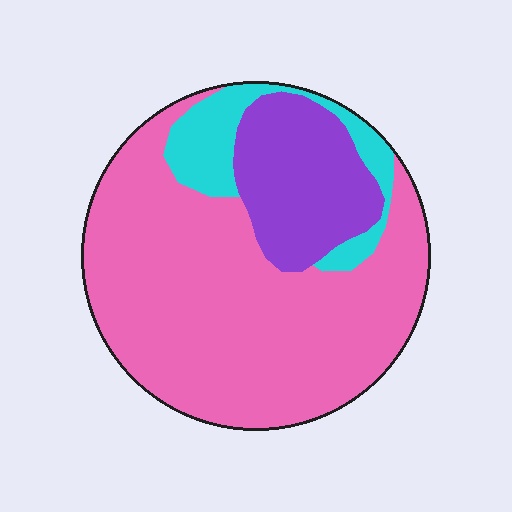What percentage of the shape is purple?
Purple covers about 20% of the shape.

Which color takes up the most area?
Pink, at roughly 70%.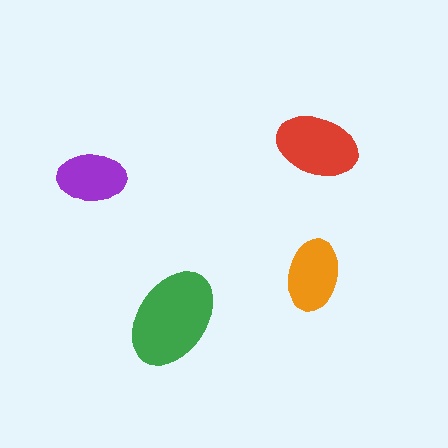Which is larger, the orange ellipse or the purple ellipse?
The orange one.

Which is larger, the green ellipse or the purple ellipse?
The green one.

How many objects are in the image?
There are 4 objects in the image.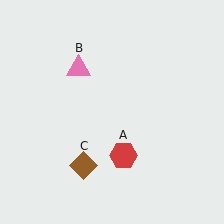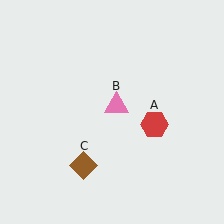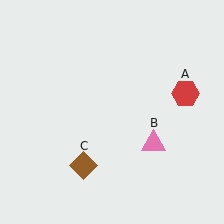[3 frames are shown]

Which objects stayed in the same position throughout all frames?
Brown diamond (object C) remained stationary.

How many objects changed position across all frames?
2 objects changed position: red hexagon (object A), pink triangle (object B).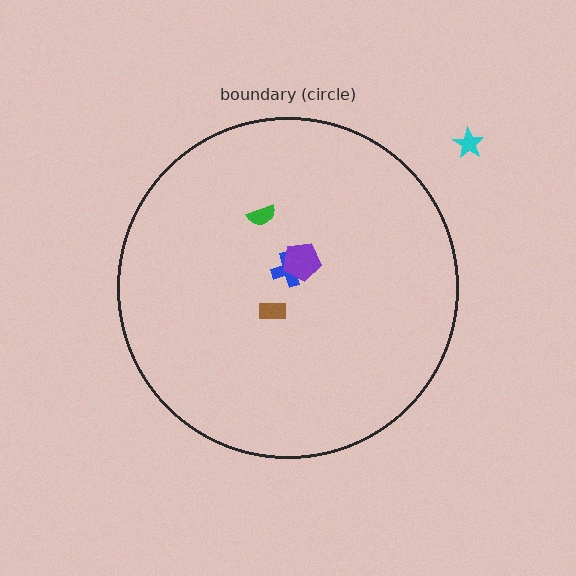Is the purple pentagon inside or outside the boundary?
Inside.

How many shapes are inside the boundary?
4 inside, 1 outside.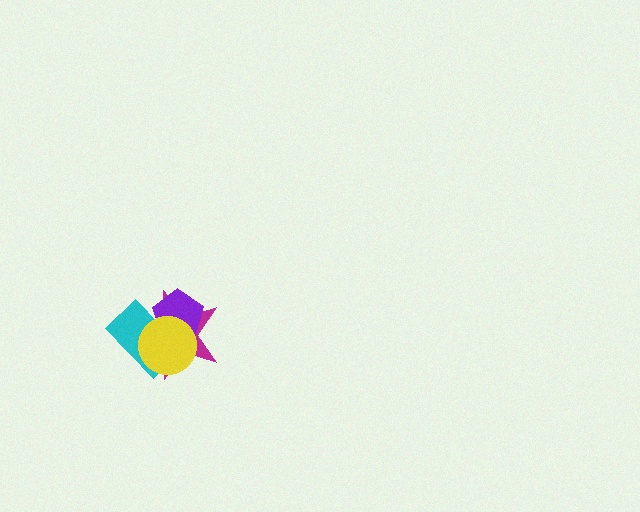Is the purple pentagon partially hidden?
Yes, it is partially covered by another shape.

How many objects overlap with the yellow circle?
3 objects overlap with the yellow circle.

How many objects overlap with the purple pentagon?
3 objects overlap with the purple pentagon.